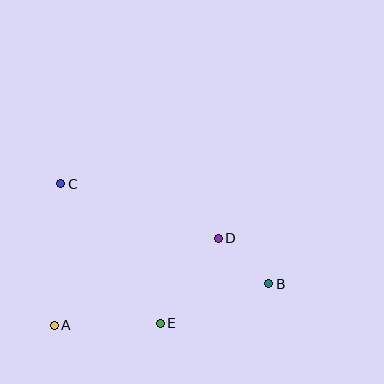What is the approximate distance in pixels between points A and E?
The distance between A and E is approximately 106 pixels.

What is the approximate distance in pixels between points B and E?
The distance between B and E is approximately 116 pixels.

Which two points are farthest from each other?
Points B and C are farthest from each other.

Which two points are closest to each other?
Points B and D are closest to each other.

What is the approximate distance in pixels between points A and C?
The distance between A and C is approximately 142 pixels.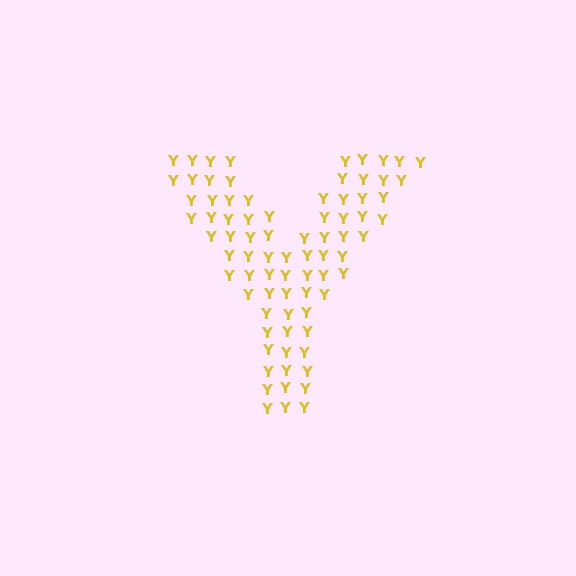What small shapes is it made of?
It is made of small letter Y's.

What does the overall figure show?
The overall figure shows the letter Y.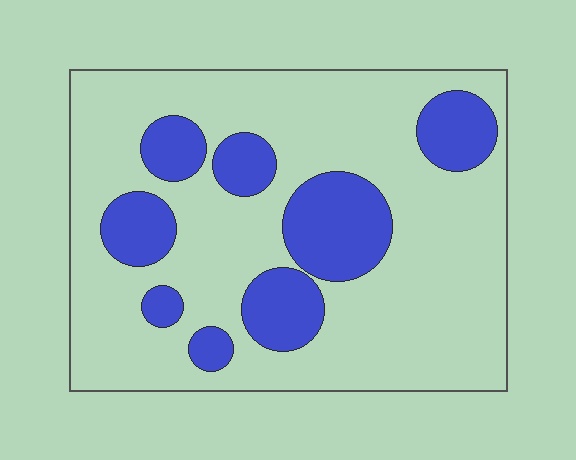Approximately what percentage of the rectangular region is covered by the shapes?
Approximately 25%.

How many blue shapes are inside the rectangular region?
8.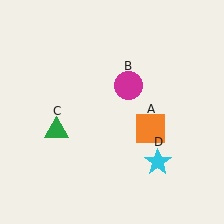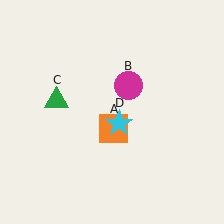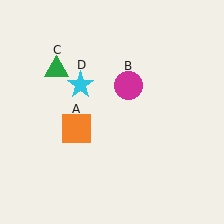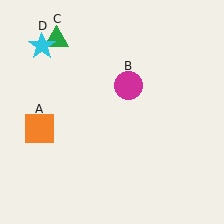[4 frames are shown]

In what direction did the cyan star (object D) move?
The cyan star (object D) moved up and to the left.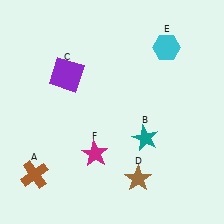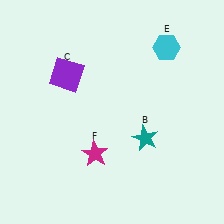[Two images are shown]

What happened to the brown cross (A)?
The brown cross (A) was removed in Image 2. It was in the bottom-left area of Image 1.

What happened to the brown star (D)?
The brown star (D) was removed in Image 2. It was in the bottom-right area of Image 1.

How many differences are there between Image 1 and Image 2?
There are 2 differences between the two images.